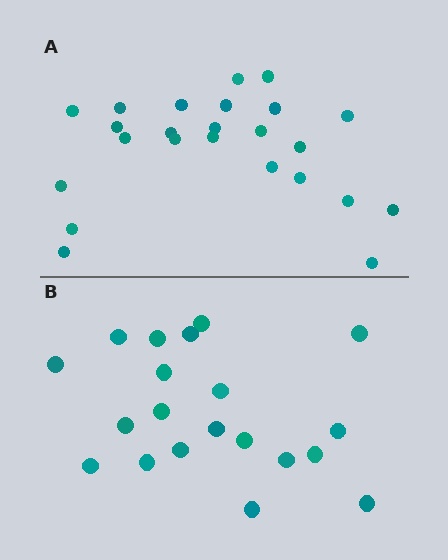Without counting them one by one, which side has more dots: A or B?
Region A (the top region) has more dots.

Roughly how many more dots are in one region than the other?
Region A has about 4 more dots than region B.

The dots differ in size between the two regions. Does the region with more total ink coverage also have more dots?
No. Region B has more total ink coverage because its dots are larger, but region A actually contains more individual dots. Total area can be misleading — the number of items is what matters here.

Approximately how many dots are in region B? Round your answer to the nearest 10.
About 20 dots.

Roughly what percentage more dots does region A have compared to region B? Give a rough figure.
About 20% more.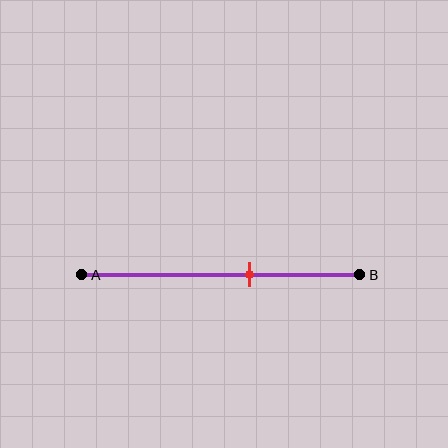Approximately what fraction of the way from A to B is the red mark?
The red mark is approximately 60% of the way from A to B.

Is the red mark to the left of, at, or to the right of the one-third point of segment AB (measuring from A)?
The red mark is to the right of the one-third point of segment AB.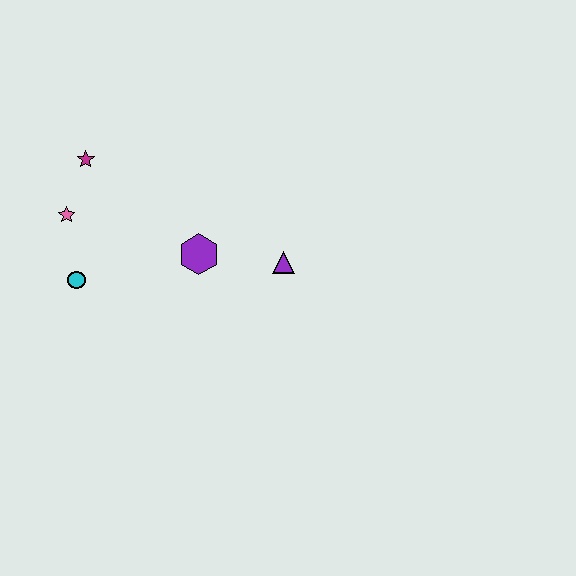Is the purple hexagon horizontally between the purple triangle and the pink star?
Yes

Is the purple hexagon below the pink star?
Yes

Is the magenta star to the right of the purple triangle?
No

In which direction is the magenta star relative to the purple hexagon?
The magenta star is to the left of the purple hexagon.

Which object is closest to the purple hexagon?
The purple triangle is closest to the purple hexagon.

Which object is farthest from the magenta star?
The purple triangle is farthest from the magenta star.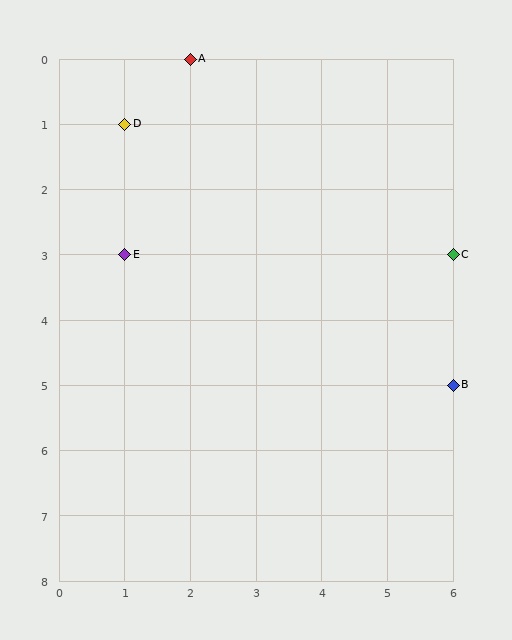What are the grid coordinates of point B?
Point B is at grid coordinates (6, 5).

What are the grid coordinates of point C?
Point C is at grid coordinates (6, 3).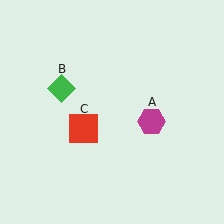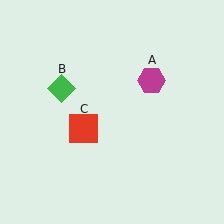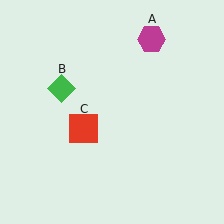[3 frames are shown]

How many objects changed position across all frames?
1 object changed position: magenta hexagon (object A).